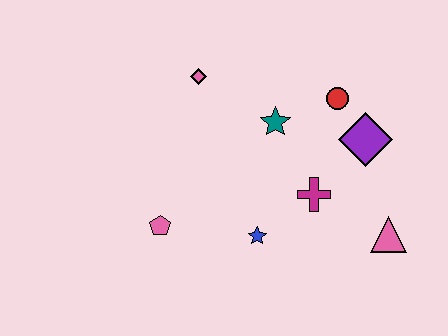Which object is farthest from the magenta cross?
The pink diamond is farthest from the magenta cross.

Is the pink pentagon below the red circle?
Yes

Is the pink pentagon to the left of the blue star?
Yes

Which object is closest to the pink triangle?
The magenta cross is closest to the pink triangle.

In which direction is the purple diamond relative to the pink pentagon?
The purple diamond is to the right of the pink pentagon.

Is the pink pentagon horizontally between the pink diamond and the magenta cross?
No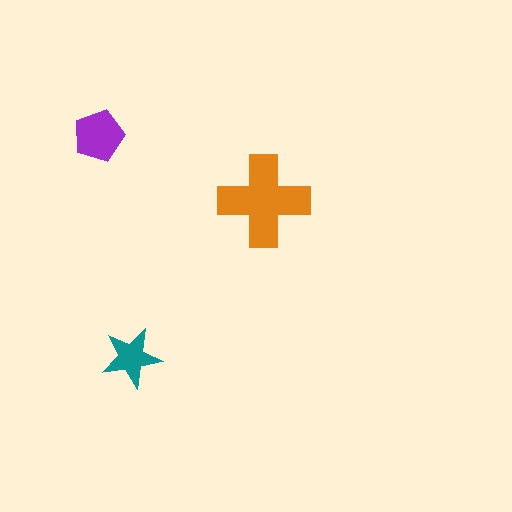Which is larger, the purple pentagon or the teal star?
The purple pentagon.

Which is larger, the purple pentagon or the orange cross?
The orange cross.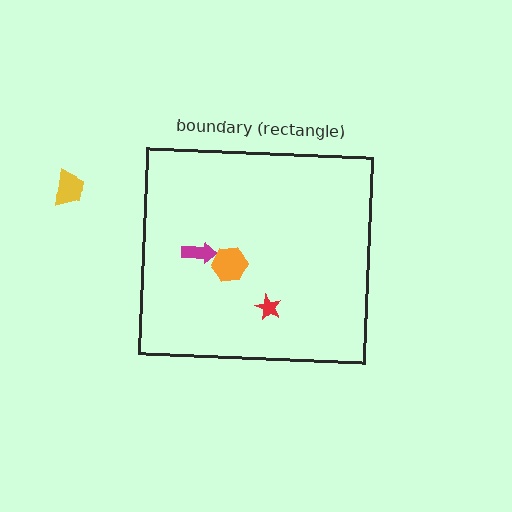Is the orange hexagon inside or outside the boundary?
Inside.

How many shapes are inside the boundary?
3 inside, 1 outside.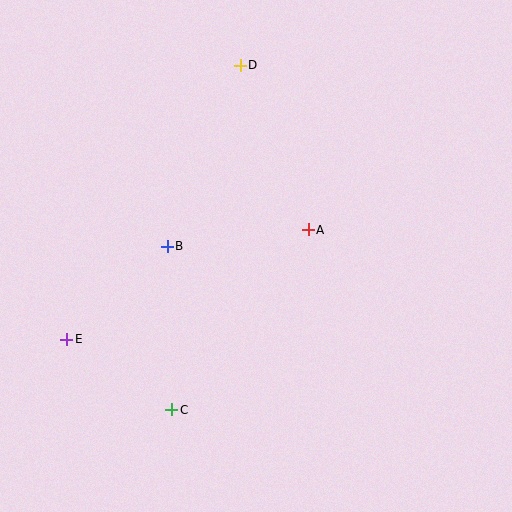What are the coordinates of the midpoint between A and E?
The midpoint between A and E is at (188, 284).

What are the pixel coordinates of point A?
Point A is at (308, 230).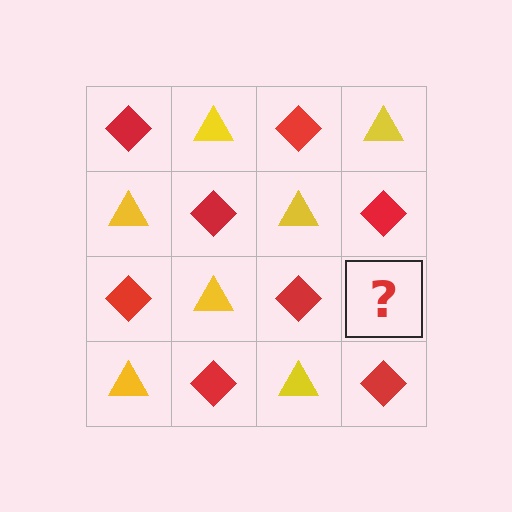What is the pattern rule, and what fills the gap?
The rule is that it alternates red diamond and yellow triangle in a checkerboard pattern. The gap should be filled with a yellow triangle.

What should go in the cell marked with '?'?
The missing cell should contain a yellow triangle.